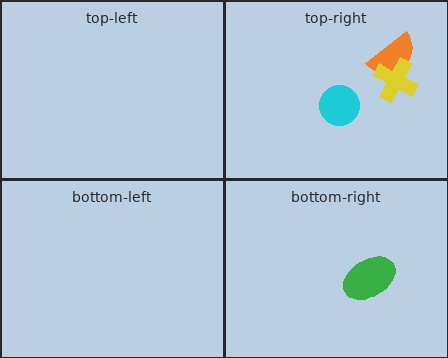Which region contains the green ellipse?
The bottom-right region.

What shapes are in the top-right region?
The cyan circle, the orange semicircle, the yellow cross.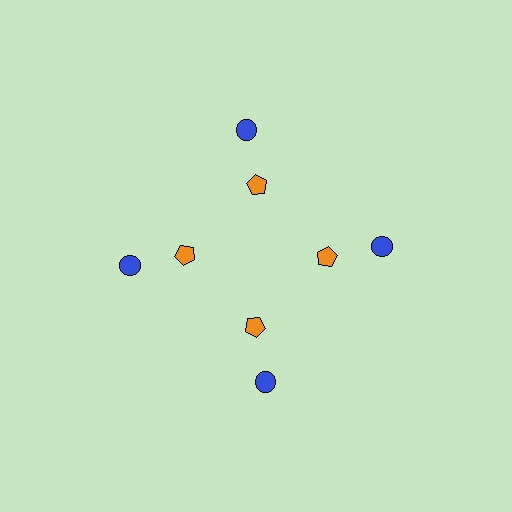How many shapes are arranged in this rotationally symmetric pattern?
There are 8 shapes, arranged in 4 groups of 2.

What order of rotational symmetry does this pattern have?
This pattern has 4-fold rotational symmetry.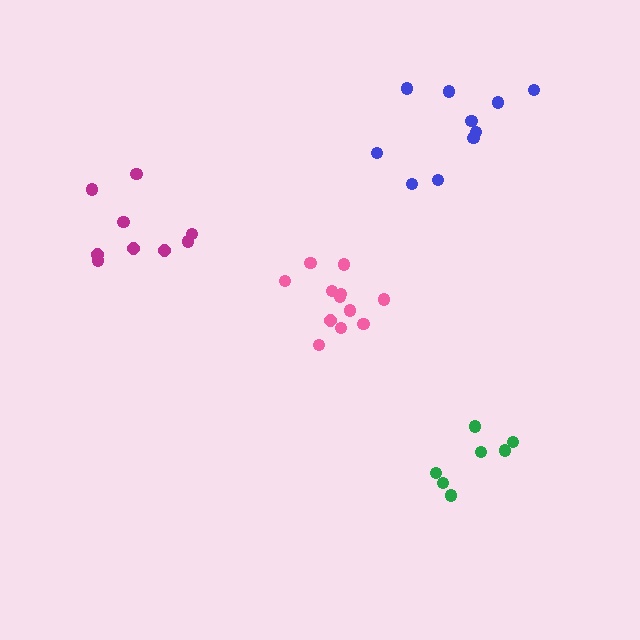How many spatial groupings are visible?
There are 4 spatial groupings.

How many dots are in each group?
Group 1: 7 dots, Group 2: 12 dots, Group 3: 10 dots, Group 4: 9 dots (38 total).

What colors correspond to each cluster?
The clusters are colored: green, pink, blue, magenta.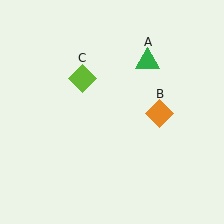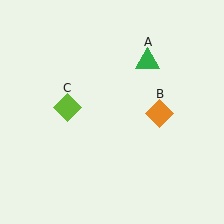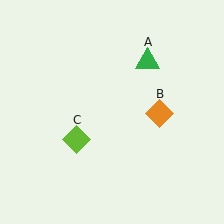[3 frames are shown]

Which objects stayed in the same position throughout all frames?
Green triangle (object A) and orange diamond (object B) remained stationary.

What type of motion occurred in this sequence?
The lime diamond (object C) rotated counterclockwise around the center of the scene.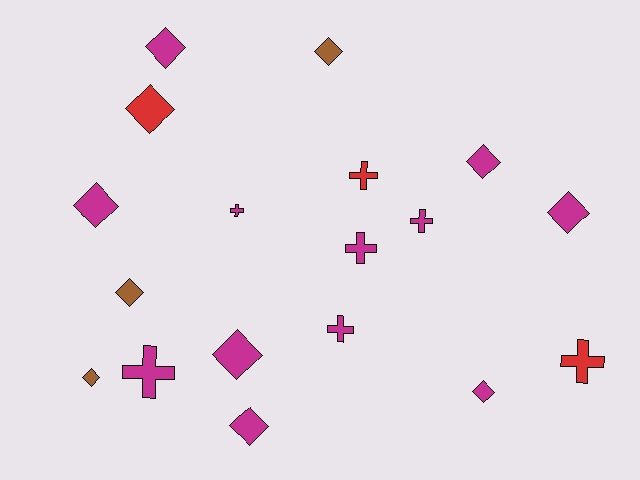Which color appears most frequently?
Magenta, with 12 objects.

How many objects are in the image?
There are 18 objects.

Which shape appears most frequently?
Diamond, with 11 objects.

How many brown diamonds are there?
There are 3 brown diamonds.